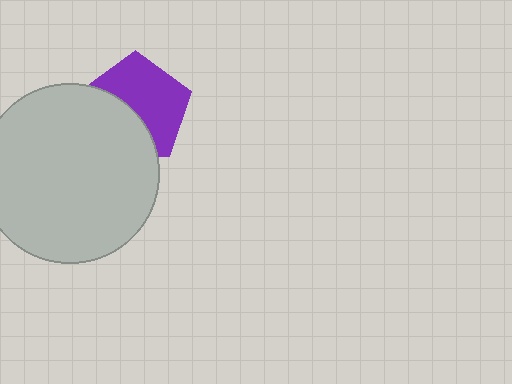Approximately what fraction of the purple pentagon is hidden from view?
Roughly 42% of the purple pentagon is hidden behind the light gray circle.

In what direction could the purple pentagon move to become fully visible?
The purple pentagon could move toward the upper-right. That would shift it out from behind the light gray circle entirely.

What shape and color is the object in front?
The object in front is a light gray circle.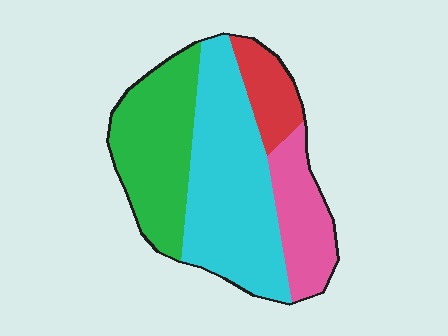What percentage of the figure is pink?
Pink covers about 20% of the figure.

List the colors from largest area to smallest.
From largest to smallest: cyan, green, pink, red.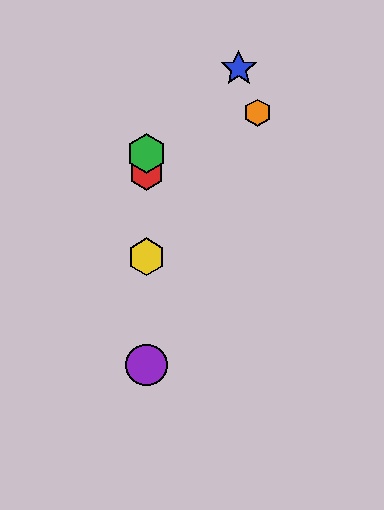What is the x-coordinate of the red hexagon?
The red hexagon is at x≈146.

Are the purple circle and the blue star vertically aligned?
No, the purple circle is at x≈146 and the blue star is at x≈239.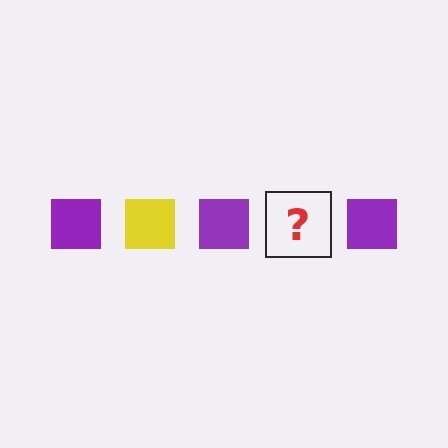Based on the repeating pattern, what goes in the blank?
The blank should be a yellow square.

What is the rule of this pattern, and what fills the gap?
The rule is that the pattern cycles through purple, yellow squares. The gap should be filled with a yellow square.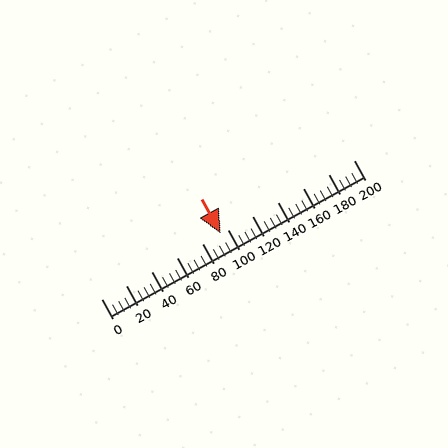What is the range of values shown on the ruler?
The ruler shows values from 0 to 200.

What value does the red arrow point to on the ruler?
The red arrow points to approximately 95.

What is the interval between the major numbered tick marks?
The major tick marks are spaced 20 units apart.